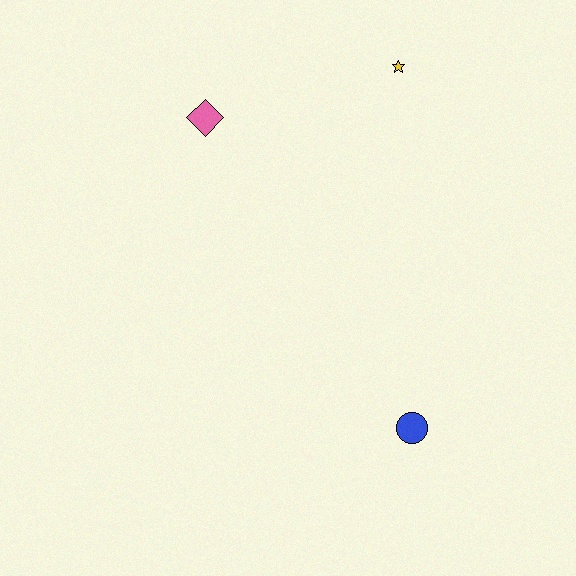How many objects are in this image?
There are 3 objects.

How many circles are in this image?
There is 1 circle.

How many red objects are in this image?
There are no red objects.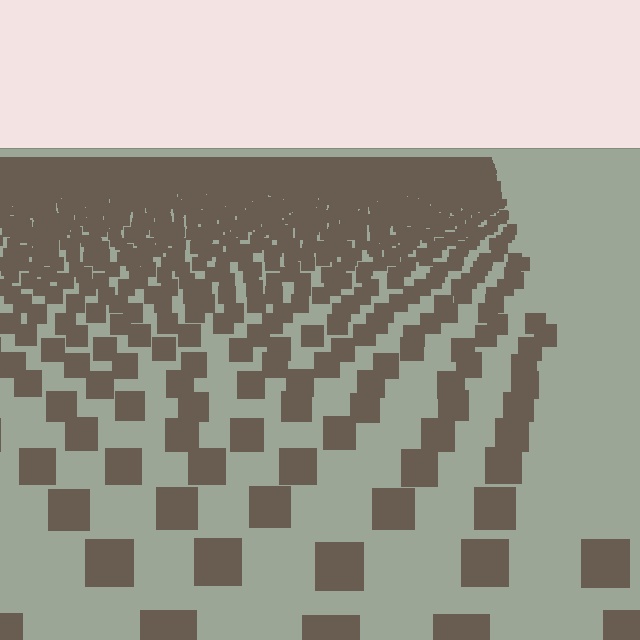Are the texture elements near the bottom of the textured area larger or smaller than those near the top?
Larger. Near the bottom, elements are closer to the viewer and appear at a bigger on-screen size.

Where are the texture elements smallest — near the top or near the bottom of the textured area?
Near the top.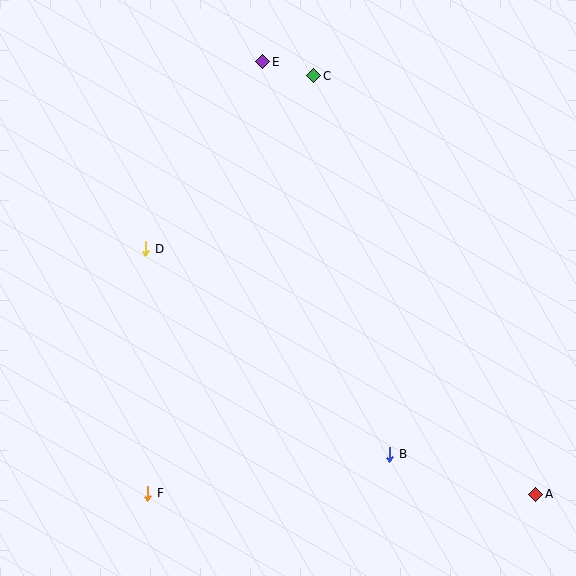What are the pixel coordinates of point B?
Point B is at (390, 454).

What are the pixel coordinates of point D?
Point D is at (146, 249).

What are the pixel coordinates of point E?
Point E is at (263, 62).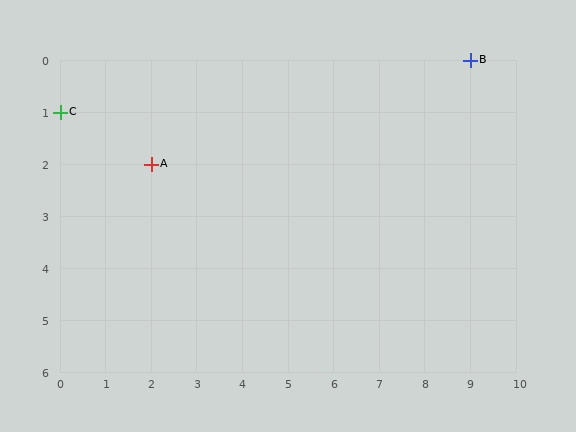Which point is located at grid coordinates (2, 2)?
Point A is at (2, 2).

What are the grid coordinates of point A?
Point A is at grid coordinates (2, 2).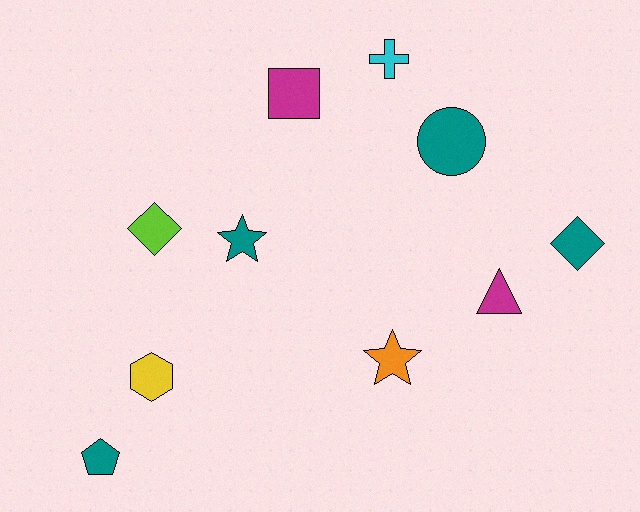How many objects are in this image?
There are 10 objects.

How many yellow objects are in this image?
There is 1 yellow object.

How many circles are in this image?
There is 1 circle.